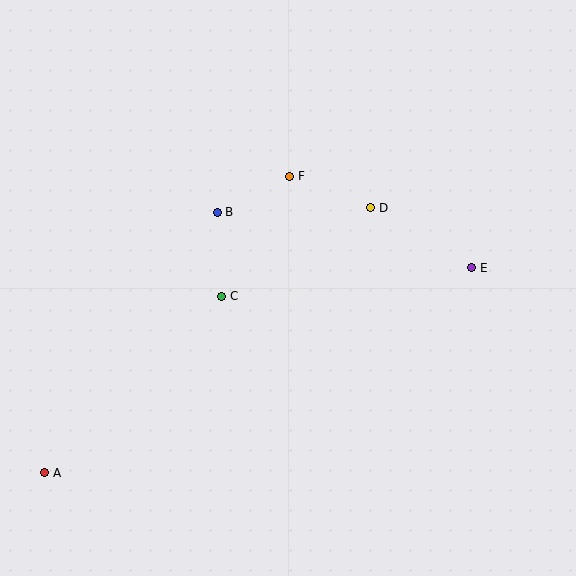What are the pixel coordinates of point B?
Point B is at (217, 212).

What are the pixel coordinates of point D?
Point D is at (371, 208).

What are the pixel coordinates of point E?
Point E is at (472, 268).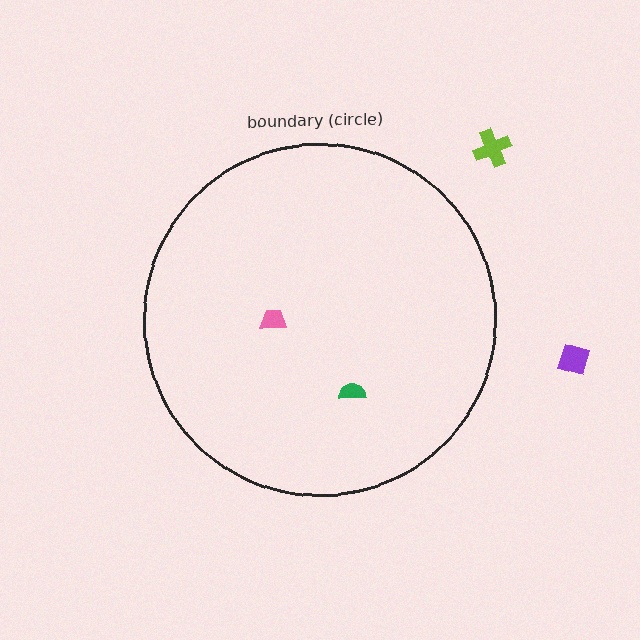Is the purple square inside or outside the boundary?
Outside.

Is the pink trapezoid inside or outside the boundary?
Inside.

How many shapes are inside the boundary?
2 inside, 2 outside.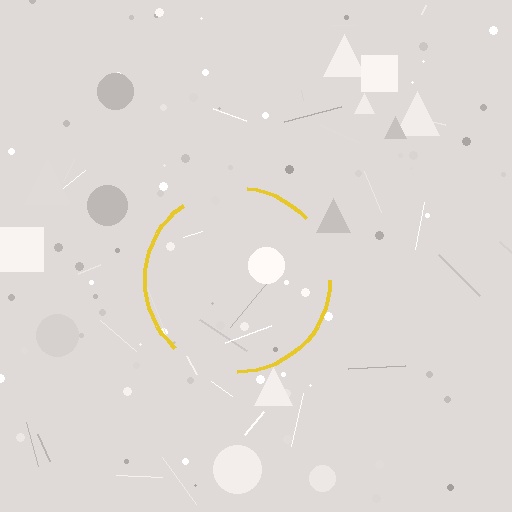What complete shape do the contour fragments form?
The contour fragments form a circle.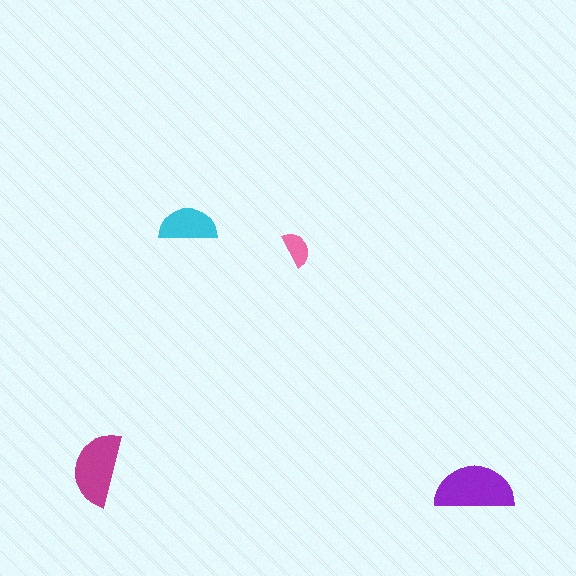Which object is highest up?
The cyan semicircle is topmost.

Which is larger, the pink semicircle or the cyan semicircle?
The cyan one.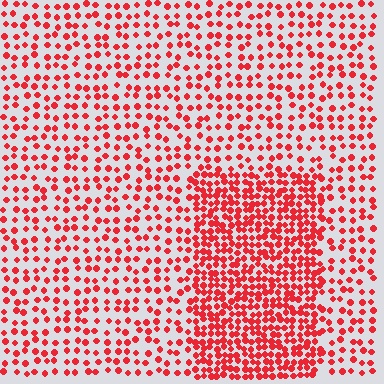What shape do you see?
I see a rectangle.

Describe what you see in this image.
The image contains small red elements arranged at two different densities. A rectangle-shaped region is visible where the elements are more densely packed than the surrounding area.